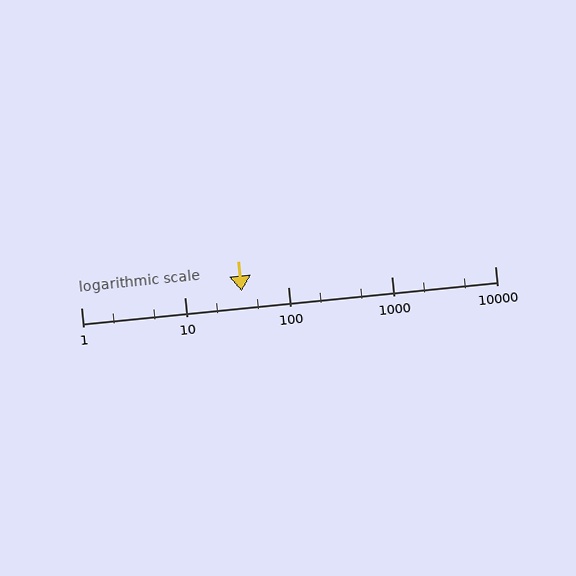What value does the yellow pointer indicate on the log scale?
The pointer indicates approximately 36.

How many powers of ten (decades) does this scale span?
The scale spans 4 decades, from 1 to 10000.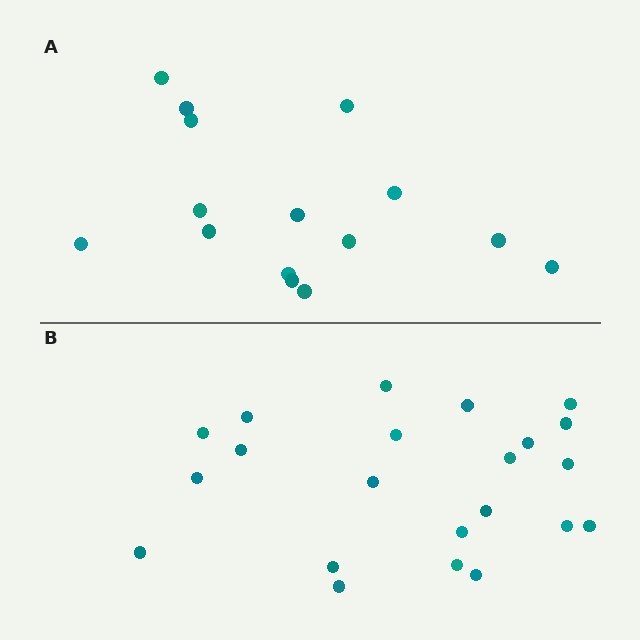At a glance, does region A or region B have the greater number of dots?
Region B (the bottom region) has more dots.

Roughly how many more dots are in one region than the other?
Region B has roughly 8 or so more dots than region A.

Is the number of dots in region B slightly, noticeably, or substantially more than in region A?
Region B has substantially more. The ratio is roughly 1.5 to 1.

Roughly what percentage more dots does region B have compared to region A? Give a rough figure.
About 45% more.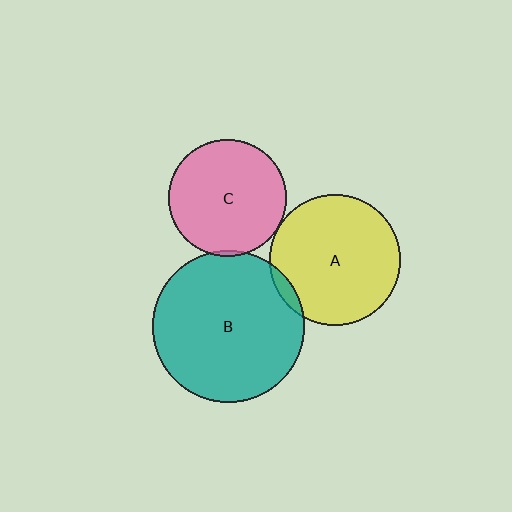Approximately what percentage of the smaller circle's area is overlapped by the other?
Approximately 5%.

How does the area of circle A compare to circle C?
Approximately 1.2 times.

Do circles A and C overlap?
Yes.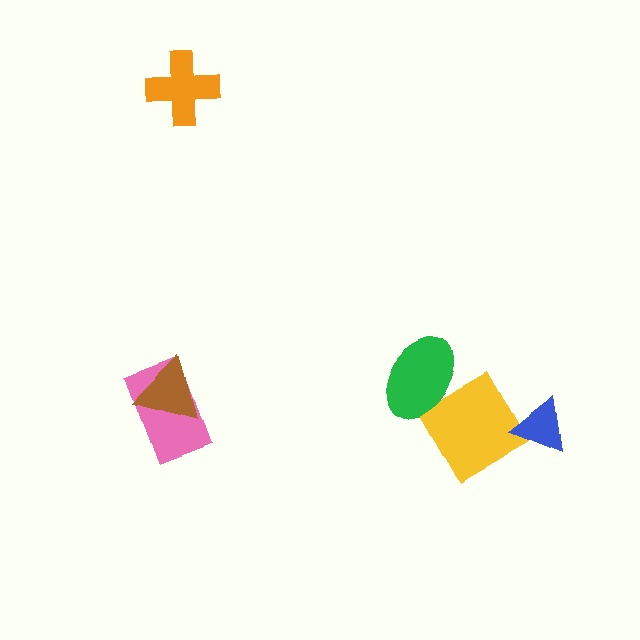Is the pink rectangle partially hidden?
Yes, it is partially covered by another shape.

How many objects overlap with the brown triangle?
1 object overlaps with the brown triangle.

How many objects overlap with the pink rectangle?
1 object overlaps with the pink rectangle.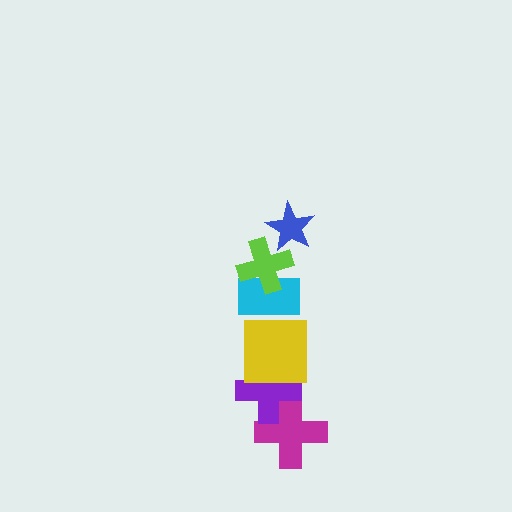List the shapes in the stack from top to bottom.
From top to bottom: the blue star, the lime cross, the cyan rectangle, the yellow square, the purple cross, the magenta cross.